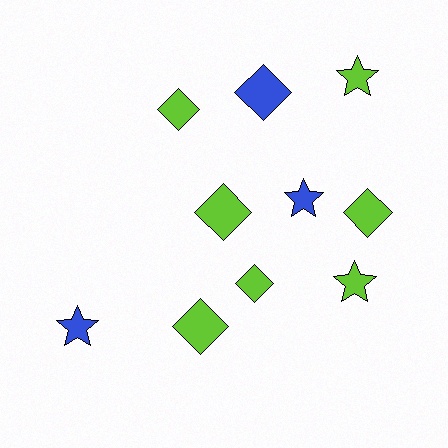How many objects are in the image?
There are 10 objects.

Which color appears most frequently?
Lime, with 7 objects.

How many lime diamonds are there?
There are 5 lime diamonds.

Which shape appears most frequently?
Diamond, with 6 objects.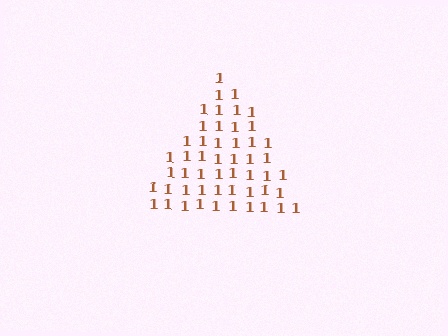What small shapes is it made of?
It is made of small digit 1's.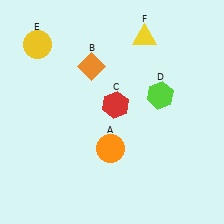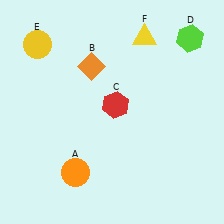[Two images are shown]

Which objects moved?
The objects that moved are: the orange circle (A), the lime hexagon (D).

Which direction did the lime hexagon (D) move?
The lime hexagon (D) moved up.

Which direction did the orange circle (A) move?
The orange circle (A) moved left.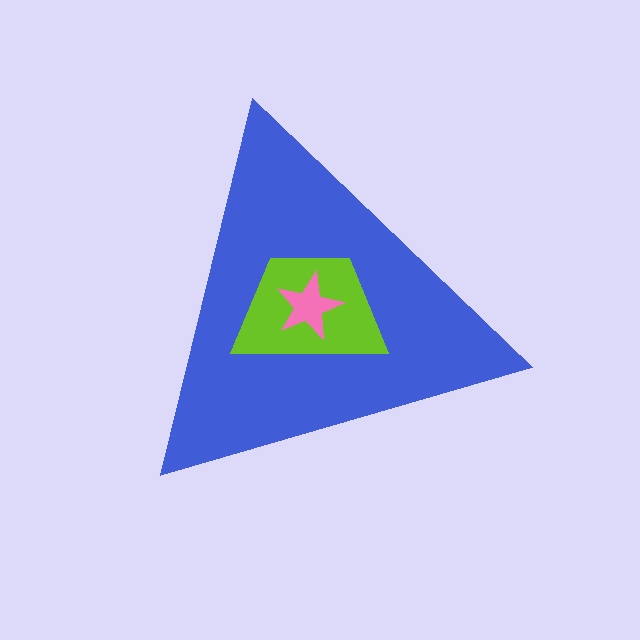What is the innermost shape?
The pink star.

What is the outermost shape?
The blue triangle.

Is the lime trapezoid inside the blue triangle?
Yes.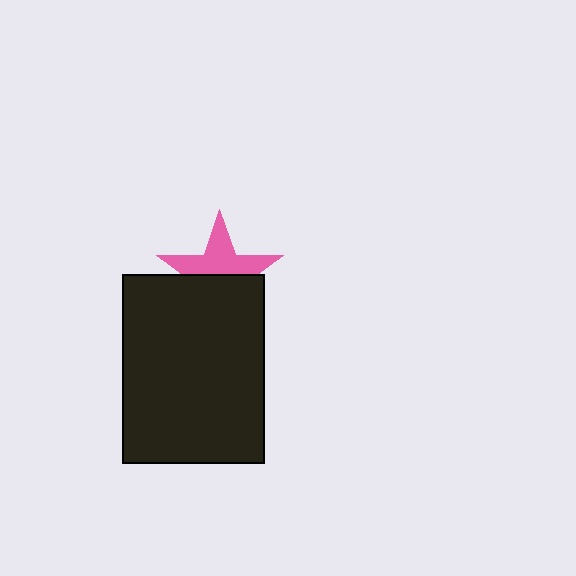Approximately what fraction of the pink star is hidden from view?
Roughly 50% of the pink star is hidden behind the black rectangle.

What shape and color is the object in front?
The object in front is a black rectangle.